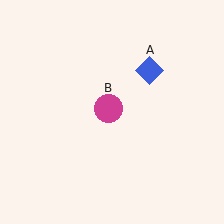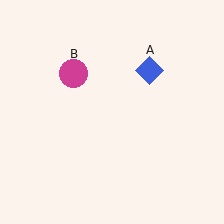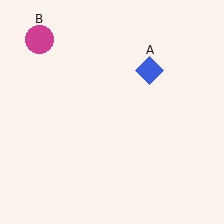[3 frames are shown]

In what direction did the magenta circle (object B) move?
The magenta circle (object B) moved up and to the left.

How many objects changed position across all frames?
1 object changed position: magenta circle (object B).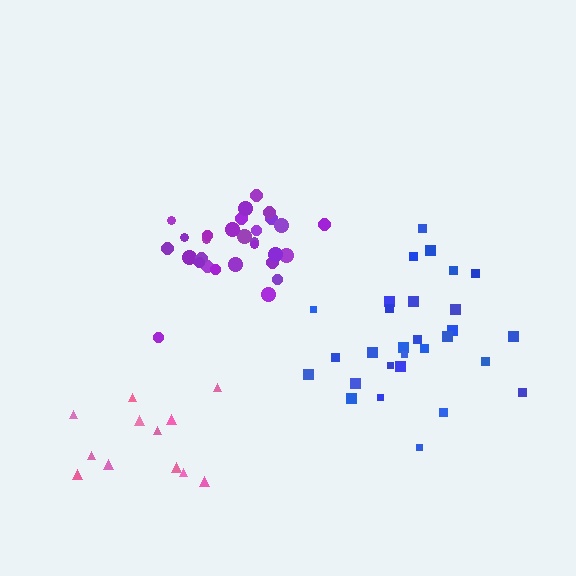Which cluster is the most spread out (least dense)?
Pink.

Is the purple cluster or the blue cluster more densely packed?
Purple.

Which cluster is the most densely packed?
Purple.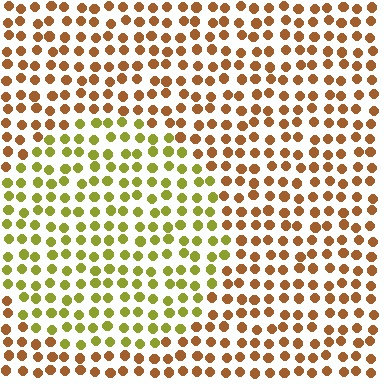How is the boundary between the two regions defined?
The boundary is defined purely by a slight shift in hue (about 45 degrees). Spacing, size, and orientation are identical on both sides.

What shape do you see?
I see a circle.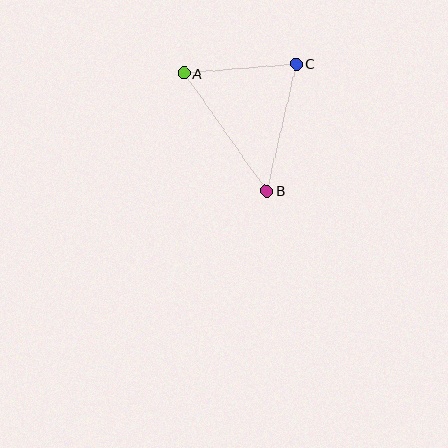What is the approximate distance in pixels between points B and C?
The distance between B and C is approximately 130 pixels.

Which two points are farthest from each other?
Points A and B are farthest from each other.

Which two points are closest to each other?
Points A and C are closest to each other.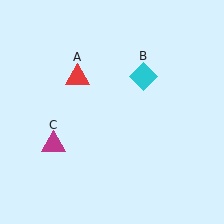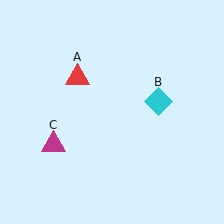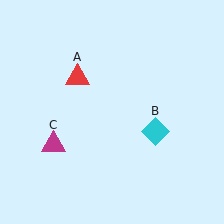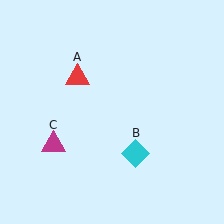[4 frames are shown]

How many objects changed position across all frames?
1 object changed position: cyan diamond (object B).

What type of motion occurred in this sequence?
The cyan diamond (object B) rotated clockwise around the center of the scene.